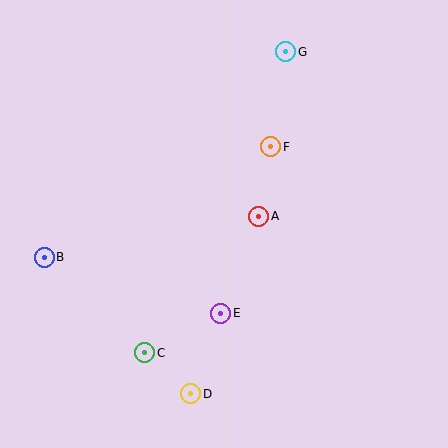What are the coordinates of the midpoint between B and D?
The midpoint between B and D is at (117, 326).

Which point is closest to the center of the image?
Point A at (259, 216) is closest to the center.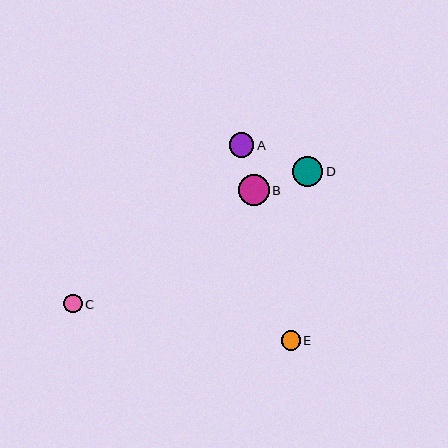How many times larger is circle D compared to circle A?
Circle D is approximately 1.3 times the size of circle A.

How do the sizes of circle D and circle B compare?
Circle D and circle B are approximately the same size.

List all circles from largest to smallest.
From largest to smallest: D, B, A, E, C.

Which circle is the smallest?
Circle C is the smallest with a size of approximately 19 pixels.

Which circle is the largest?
Circle D is the largest with a size of approximately 30 pixels.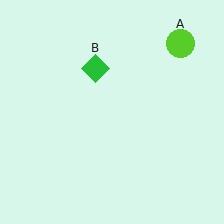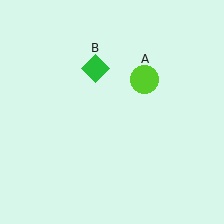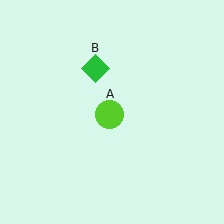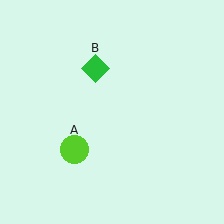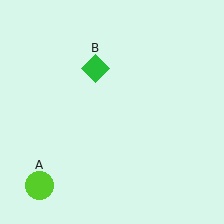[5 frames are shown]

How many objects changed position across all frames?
1 object changed position: lime circle (object A).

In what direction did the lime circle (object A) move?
The lime circle (object A) moved down and to the left.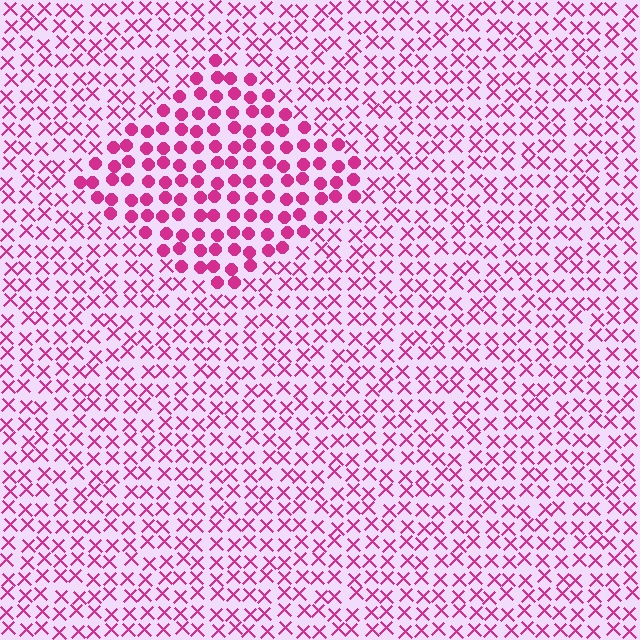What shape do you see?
I see a diamond.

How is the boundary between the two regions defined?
The boundary is defined by a change in element shape: circles inside vs. X marks outside. All elements share the same color and spacing.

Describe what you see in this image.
The image is filled with small magenta elements arranged in a uniform grid. A diamond-shaped region contains circles, while the surrounding area contains X marks. The boundary is defined purely by the change in element shape.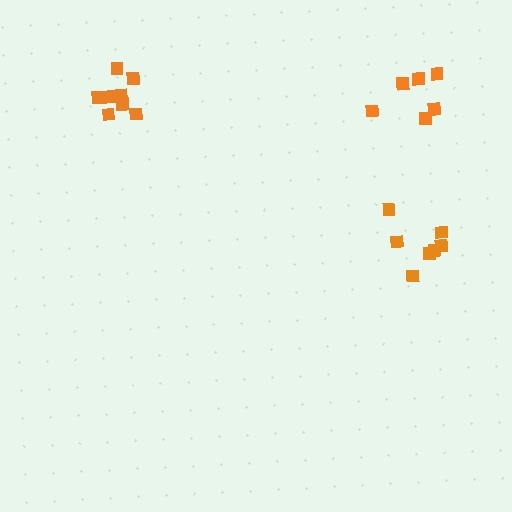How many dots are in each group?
Group 1: 8 dots, Group 2: 7 dots, Group 3: 6 dots (21 total).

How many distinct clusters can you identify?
There are 3 distinct clusters.